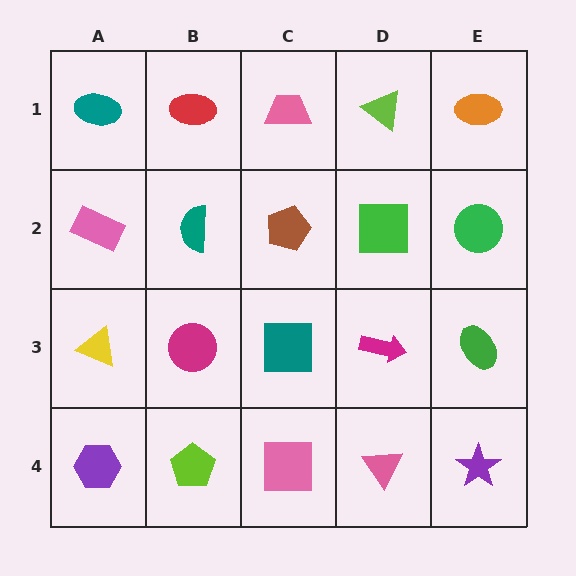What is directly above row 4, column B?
A magenta circle.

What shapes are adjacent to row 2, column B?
A red ellipse (row 1, column B), a magenta circle (row 3, column B), a pink rectangle (row 2, column A), a brown pentagon (row 2, column C).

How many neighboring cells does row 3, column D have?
4.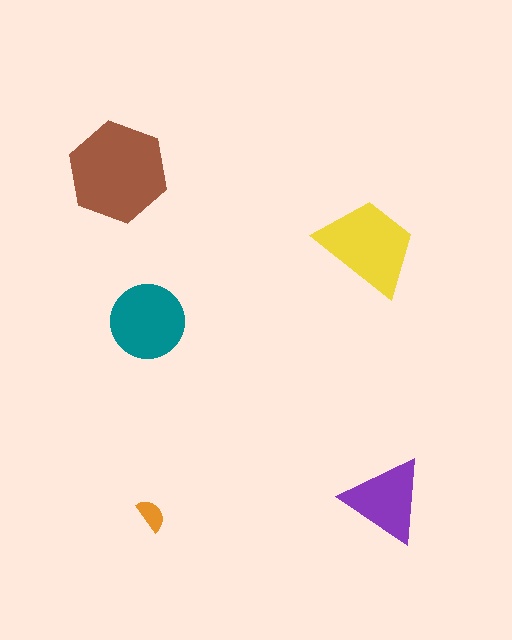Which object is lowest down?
The orange semicircle is bottommost.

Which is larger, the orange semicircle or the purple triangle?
The purple triangle.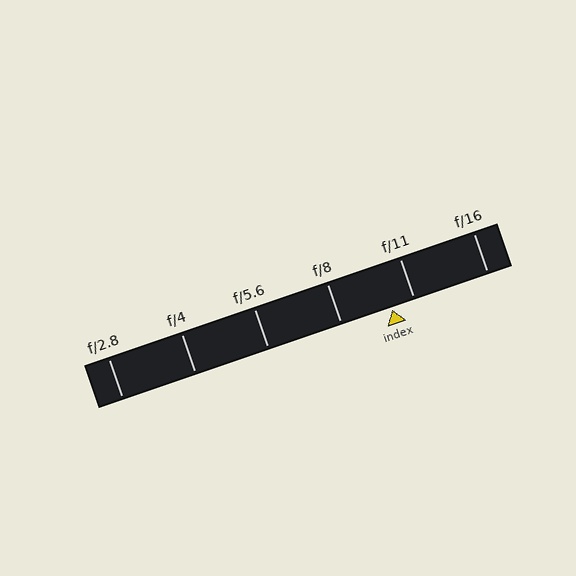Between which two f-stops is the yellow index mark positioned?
The index mark is between f/8 and f/11.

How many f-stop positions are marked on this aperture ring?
There are 6 f-stop positions marked.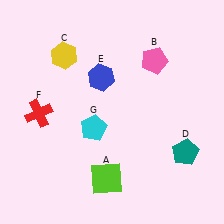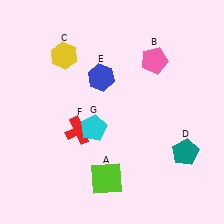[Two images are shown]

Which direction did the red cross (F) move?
The red cross (F) moved right.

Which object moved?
The red cross (F) moved right.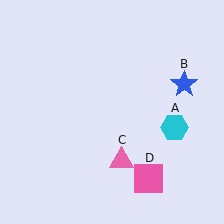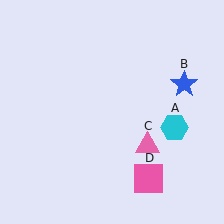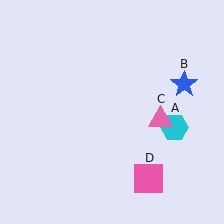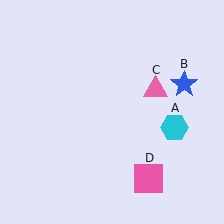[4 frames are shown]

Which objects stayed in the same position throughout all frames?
Cyan hexagon (object A) and blue star (object B) and pink square (object D) remained stationary.